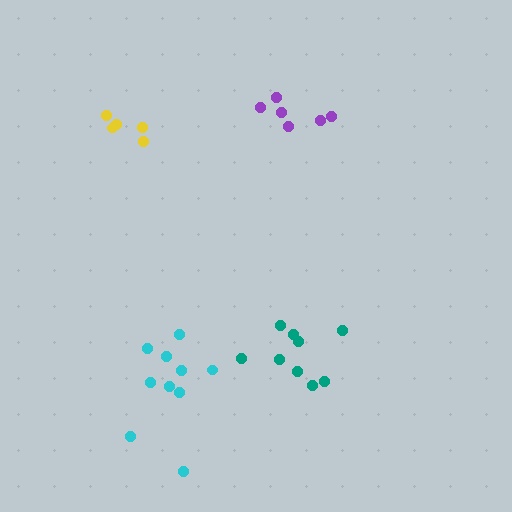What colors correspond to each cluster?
The clusters are colored: cyan, teal, purple, yellow.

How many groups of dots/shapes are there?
There are 4 groups.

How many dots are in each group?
Group 1: 10 dots, Group 2: 9 dots, Group 3: 6 dots, Group 4: 5 dots (30 total).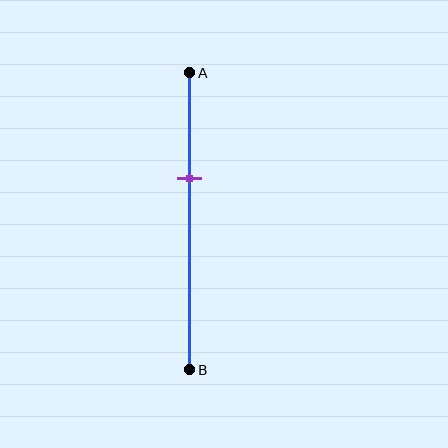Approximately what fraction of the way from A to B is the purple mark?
The purple mark is approximately 35% of the way from A to B.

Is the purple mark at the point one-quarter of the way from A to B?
No, the mark is at about 35% from A, not at the 25% one-quarter point.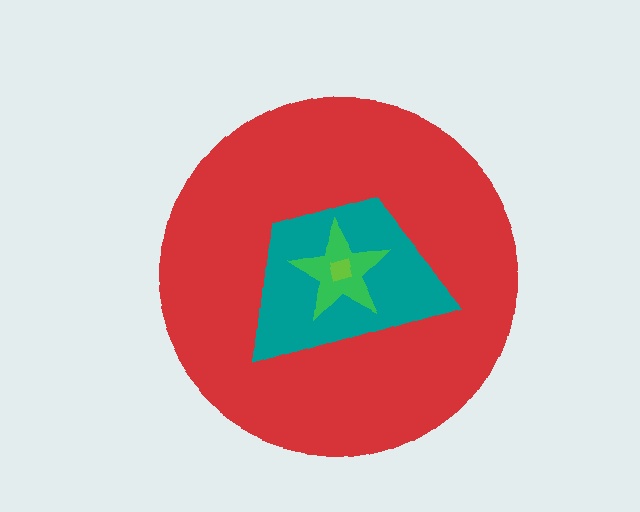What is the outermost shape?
The red circle.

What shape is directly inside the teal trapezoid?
The green star.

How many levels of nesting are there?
4.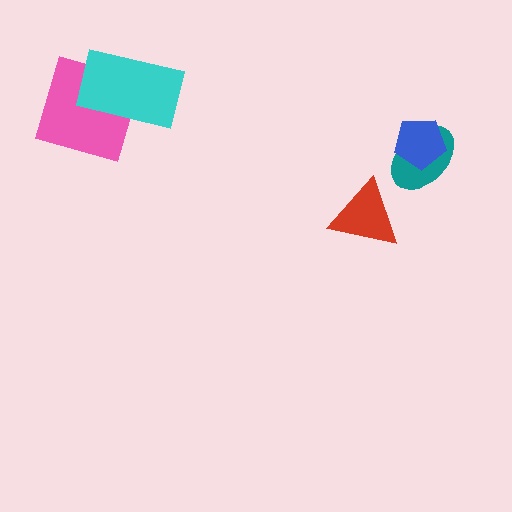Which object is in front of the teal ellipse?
The blue pentagon is in front of the teal ellipse.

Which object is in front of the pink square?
The cyan rectangle is in front of the pink square.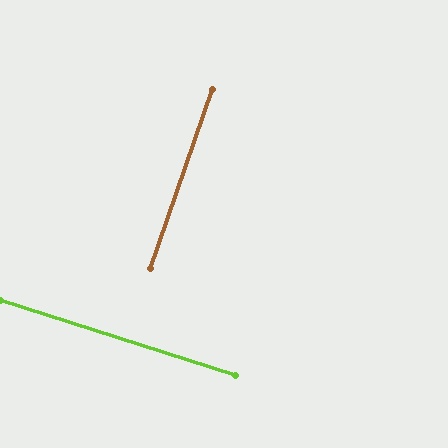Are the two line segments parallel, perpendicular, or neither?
Perpendicular — they meet at approximately 88°.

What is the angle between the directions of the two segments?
Approximately 88 degrees.